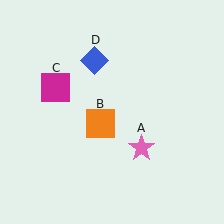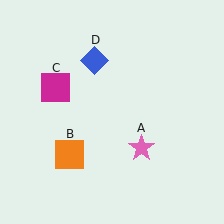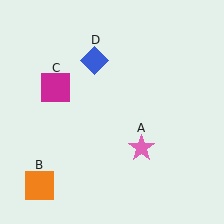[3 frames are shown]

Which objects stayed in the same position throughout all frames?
Pink star (object A) and magenta square (object C) and blue diamond (object D) remained stationary.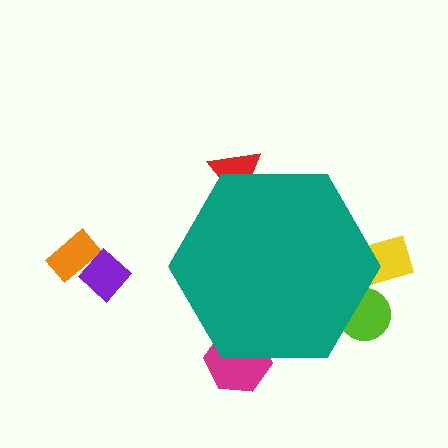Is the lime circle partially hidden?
Yes, the lime circle is partially hidden behind the teal hexagon.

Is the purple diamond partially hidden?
No, the purple diamond is fully visible.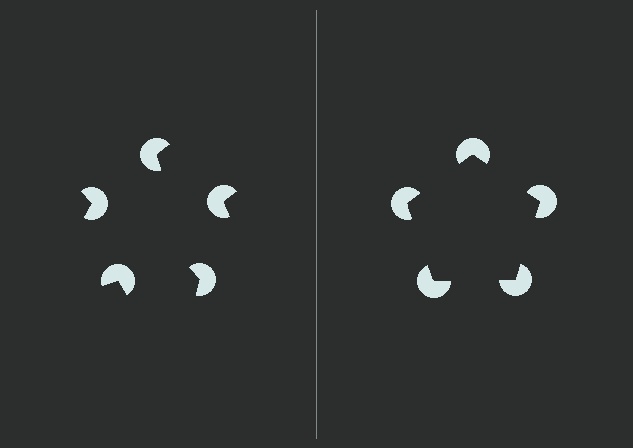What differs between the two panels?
The pac-man discs are positioned identically on both sides; only the wedge orientations differ. On the right they align to a pentagon; on the left they are misaligned.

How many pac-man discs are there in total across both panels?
10 — 5 on each side.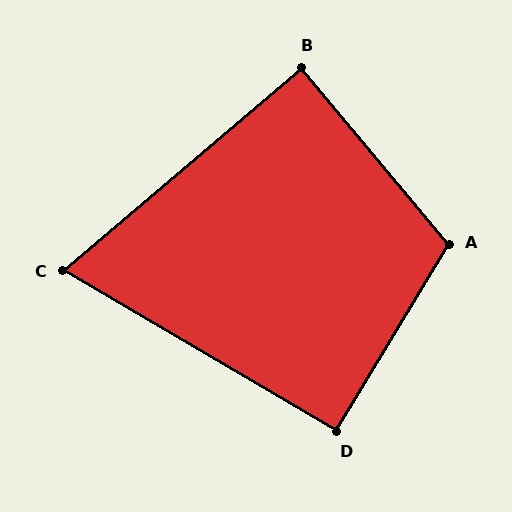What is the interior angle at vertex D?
Approximately 90 degrees (approximately right).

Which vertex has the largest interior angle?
A, at approximately 109 degrees.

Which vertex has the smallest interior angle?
C, at approximately 71 degrees.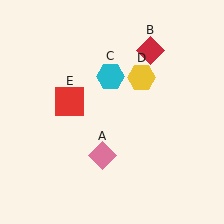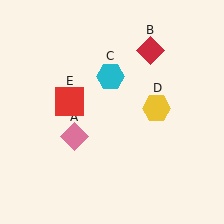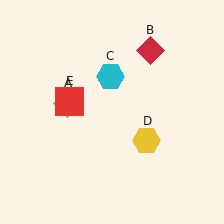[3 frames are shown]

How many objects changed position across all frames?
2 objects changed position: pink diamond (object A), yellow hexagon (object D).